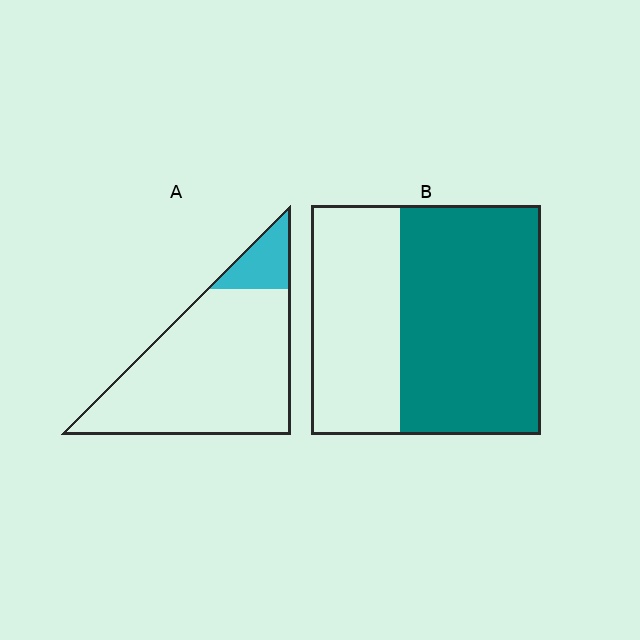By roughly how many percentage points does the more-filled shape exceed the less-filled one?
By roughly 50 percentage points (B over A).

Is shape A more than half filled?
No.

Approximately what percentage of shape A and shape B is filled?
A is approximately 15% and B is approximately 60%.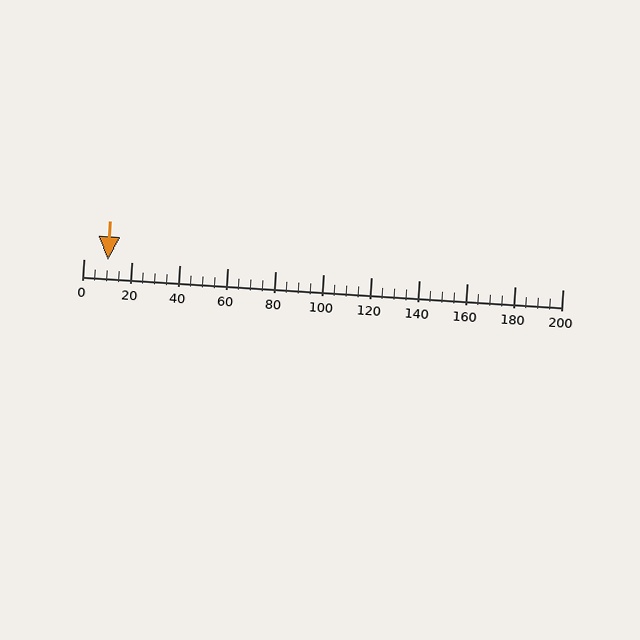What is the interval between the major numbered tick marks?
The major tick marks are spaced 20 units apart.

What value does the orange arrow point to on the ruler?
The orange arrow points to approximately 10.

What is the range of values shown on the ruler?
The ruler shows values from 0 to 200.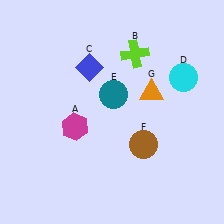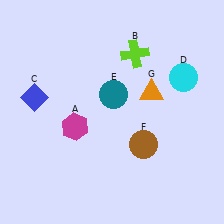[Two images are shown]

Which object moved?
The blue diamond (C) moved left.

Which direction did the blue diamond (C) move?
The blue diamond (C) moved left.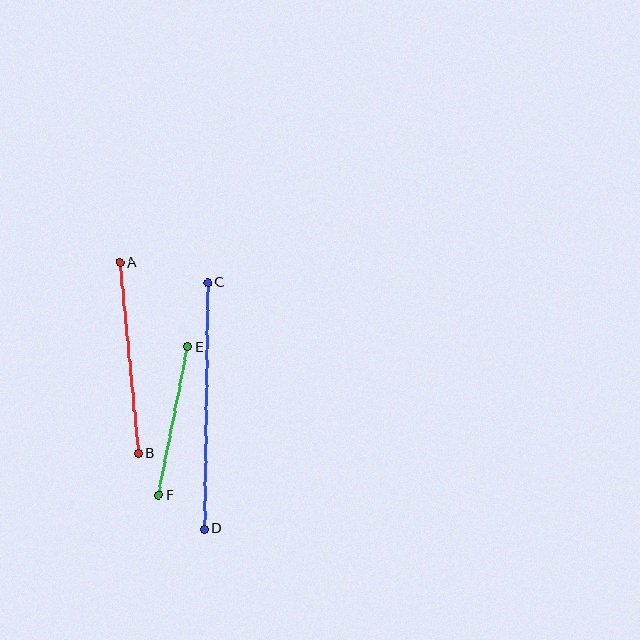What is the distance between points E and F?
The distance is approximately 151 pixels.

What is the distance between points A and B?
The distance is approximately 192 pixels.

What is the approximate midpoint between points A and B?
The midpoint is at approximately (129, 358) pixels.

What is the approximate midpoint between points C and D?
The midpoint is at approximately (206, 406) pixels.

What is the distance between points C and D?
The distance is approximately 246 pixels.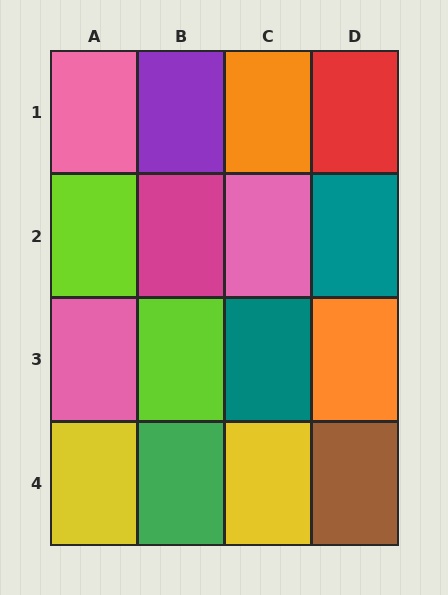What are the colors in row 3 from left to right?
Pink, lime, teal, orange.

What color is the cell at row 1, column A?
Pink.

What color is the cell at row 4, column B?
Green.